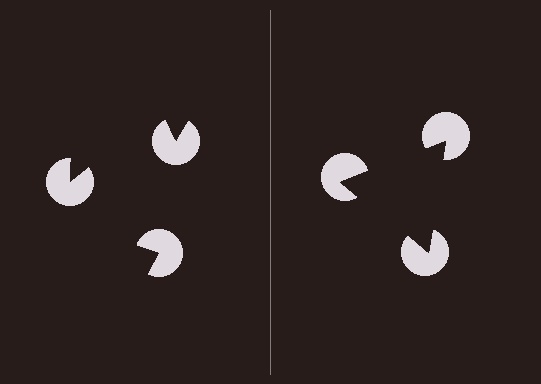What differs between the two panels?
The pac-man discs are positioned identically on both sides; only the wedge orientations differ. On the right they align to a triangle; on the left they are misaligned.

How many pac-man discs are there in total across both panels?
6 — 3 on each side.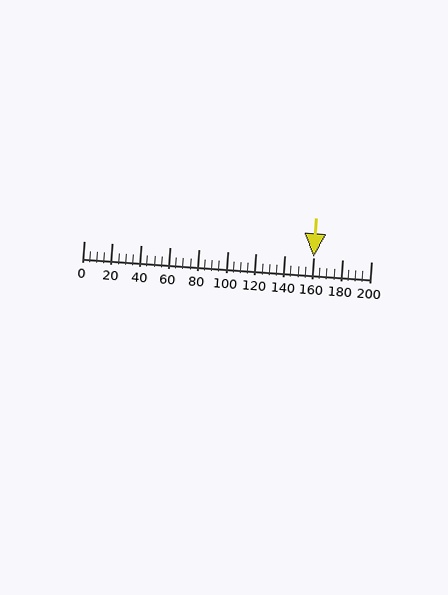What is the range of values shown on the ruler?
The ruler shows values from 0 to 200.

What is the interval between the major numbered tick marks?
The major tick marks are spaced 20 units apart.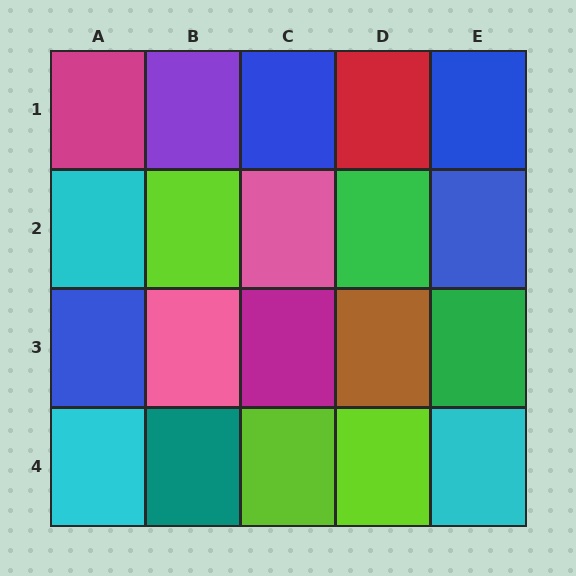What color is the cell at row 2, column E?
Blue.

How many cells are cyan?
3 cells are cyan.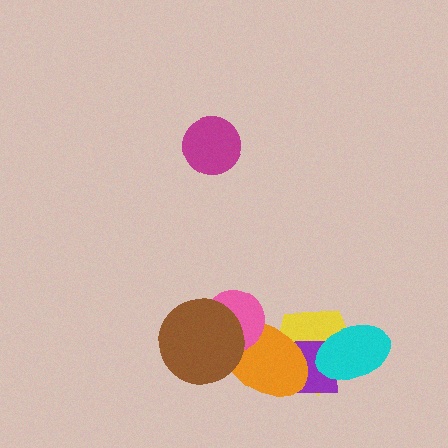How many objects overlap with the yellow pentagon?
3 objects overlap with the yellow pentagon.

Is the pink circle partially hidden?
Yes, it is partially covered by another shape.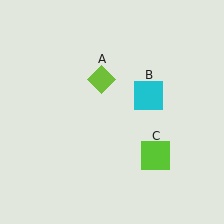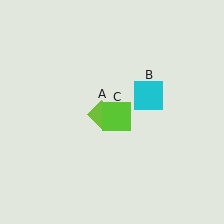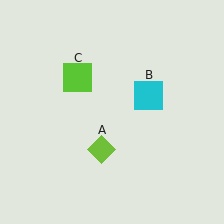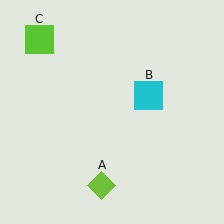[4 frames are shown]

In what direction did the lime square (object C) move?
The lime square (object C) moved up and to the left.